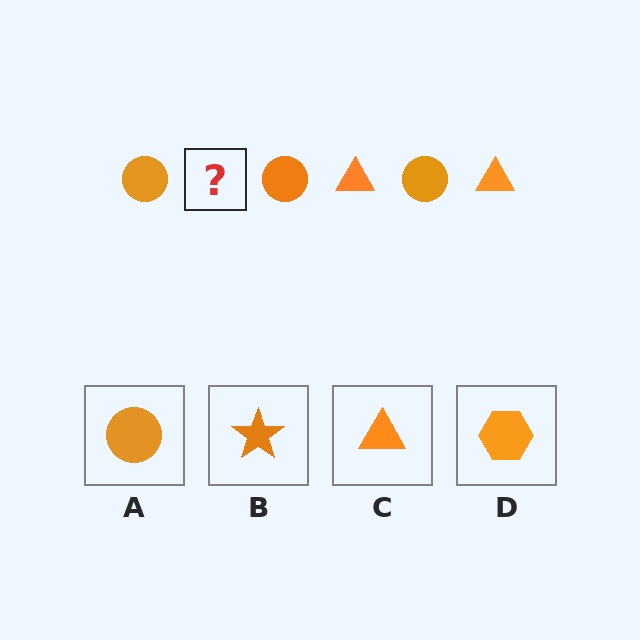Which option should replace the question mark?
Option C.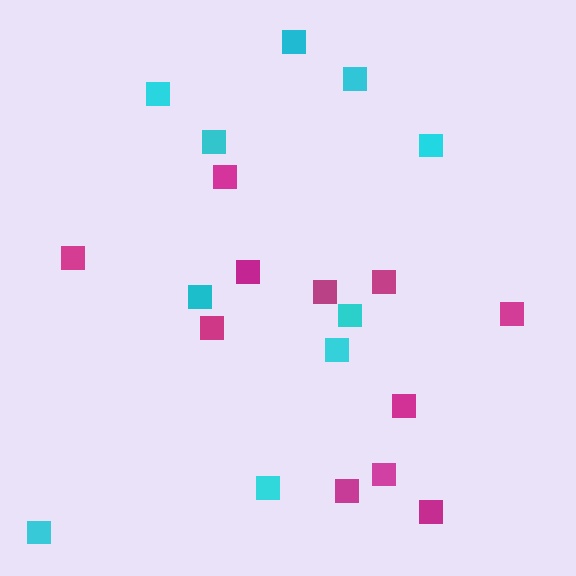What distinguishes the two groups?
There are 2 groups: one group of magenta squares (11) and one group of cyan squares (10).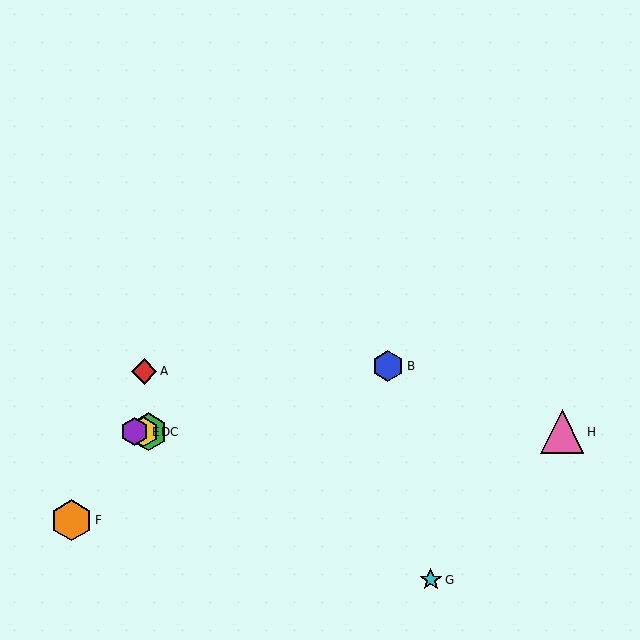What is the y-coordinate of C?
Object C is at y≈432.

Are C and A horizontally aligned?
No, C is at y≈432 and A is at y≈371.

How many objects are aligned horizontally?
4 objects (C, D, E, H) are aligned horizontally.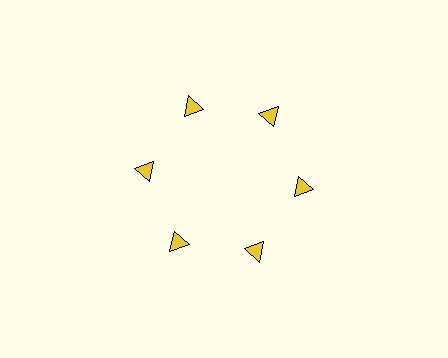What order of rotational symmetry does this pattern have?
This pattern has 6-fold rotational symmetry.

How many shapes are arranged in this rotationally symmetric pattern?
There are 6 shapes, arranged in 6 groups of 1.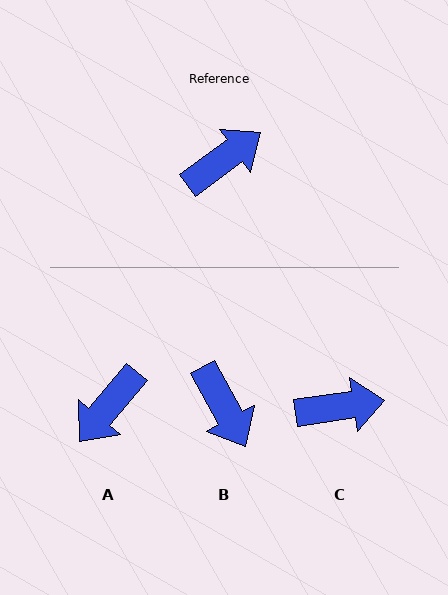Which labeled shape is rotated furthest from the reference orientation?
A, about 166 degrees away.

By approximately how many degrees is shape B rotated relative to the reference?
Approximately 97 degrees clockwise.